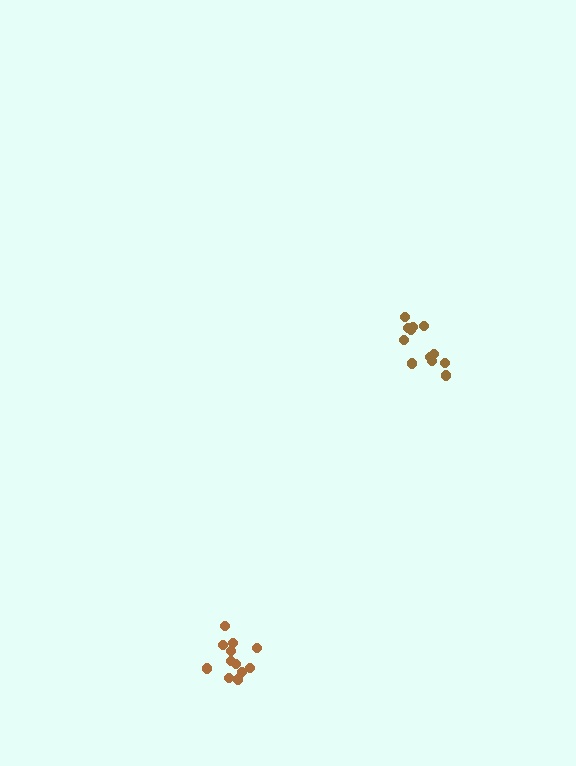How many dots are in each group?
Group 1: 12 dots, Group 2: 12 dots (24 total).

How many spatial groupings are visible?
There are 2 spatial groupings.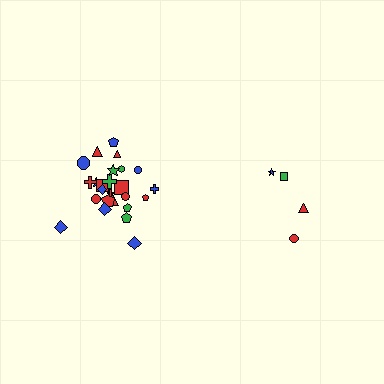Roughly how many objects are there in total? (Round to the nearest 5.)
Roughly 30 objects in total.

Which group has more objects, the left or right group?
The left group.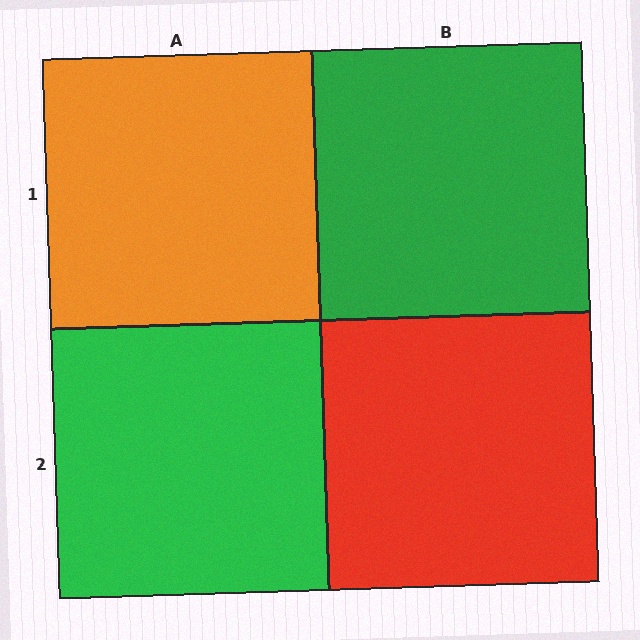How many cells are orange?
1 cell is orange.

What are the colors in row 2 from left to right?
Green, red.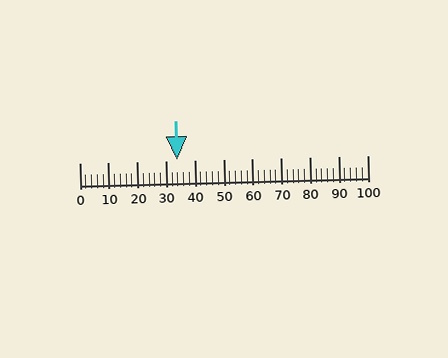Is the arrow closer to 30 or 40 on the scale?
The arrow is closer to 30.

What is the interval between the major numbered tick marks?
The major tick marks are spaced 10 units apart.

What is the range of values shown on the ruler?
The ruler shows values from 0 to 100.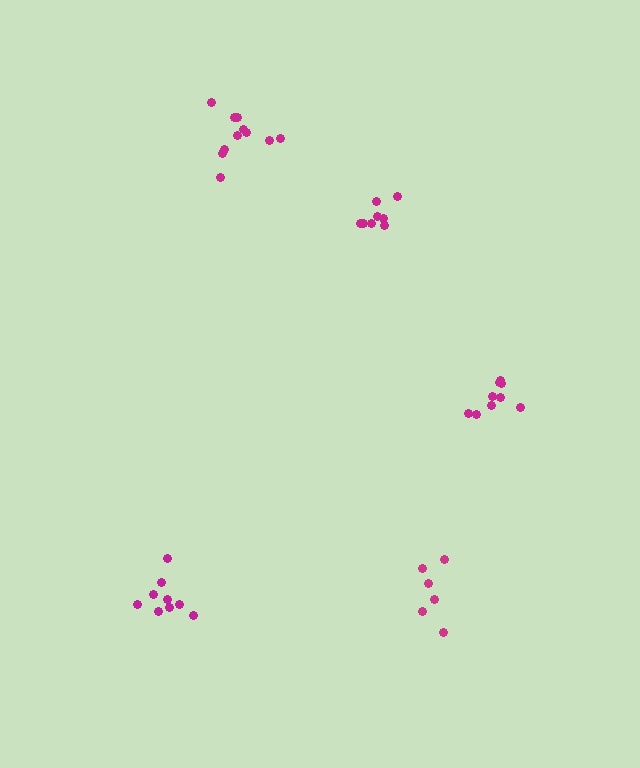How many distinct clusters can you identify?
There are 5 distinct clusters.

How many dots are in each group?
Group 1: 9 dots, Group 2: 11 dots, Group 3: 6 dots, Group 4: 8 dots, Group 5: 9 dots (43 total).